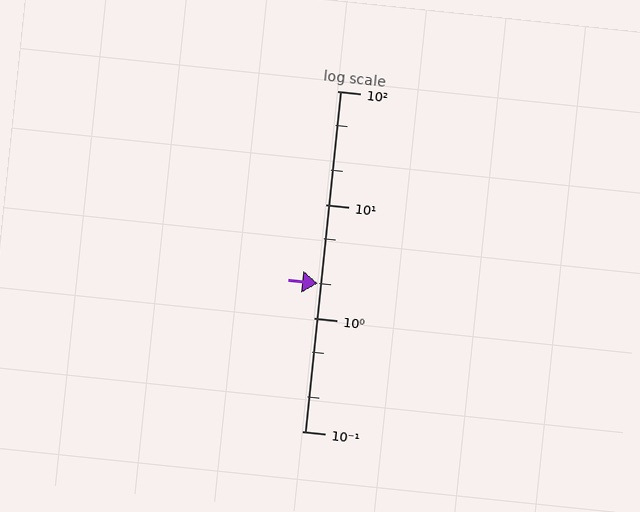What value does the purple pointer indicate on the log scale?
The pointer indicates approximately 2.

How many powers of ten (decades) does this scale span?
The scale spans 3 decades, from 0.1 to 100.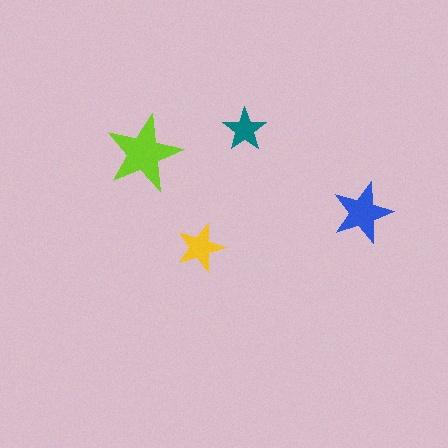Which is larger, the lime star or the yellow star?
The lime one.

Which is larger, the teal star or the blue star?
The blue one.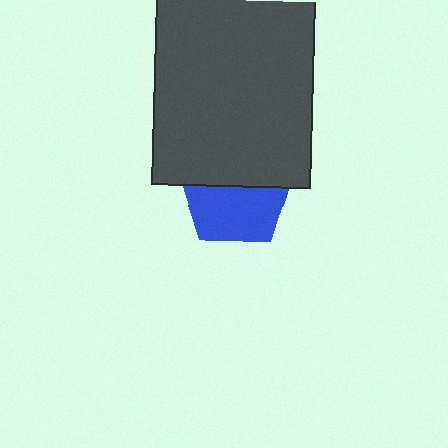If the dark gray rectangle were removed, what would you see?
You would see the complete blue pentagon.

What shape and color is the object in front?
The object in front is a dark gray rectangle.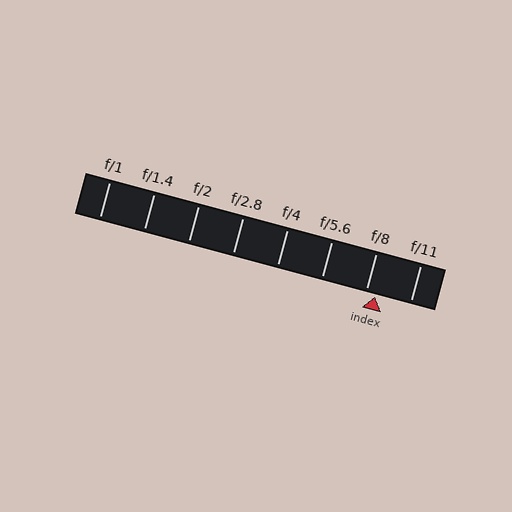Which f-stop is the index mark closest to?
The index mark is closest to f/8.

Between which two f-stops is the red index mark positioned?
The index mark is between f/8 and f/11.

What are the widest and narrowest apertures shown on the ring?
The widest aperture shown is f/1 and the narrowest is f/11.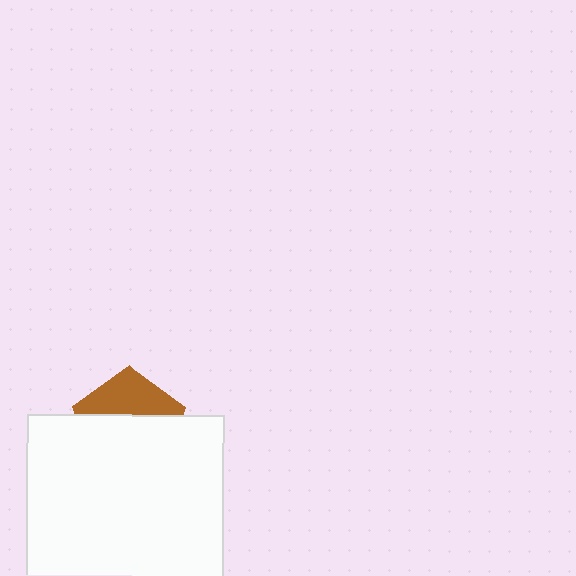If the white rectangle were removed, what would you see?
You would see the complete brown pentagon.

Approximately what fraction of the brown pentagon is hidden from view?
Roughly 62% of the brown pentagon is hidden behind the white rectangle.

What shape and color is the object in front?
The object in front is a white rectangle.